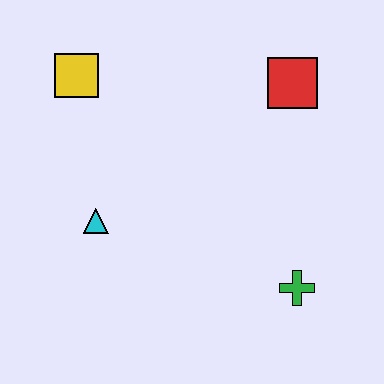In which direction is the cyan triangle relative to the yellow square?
The cyan triangle is below the yellow square.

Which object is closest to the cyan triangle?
The yellow square is closest to the cyan triangle.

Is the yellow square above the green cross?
Yes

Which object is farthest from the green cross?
The yellow square is farthest from the green cross.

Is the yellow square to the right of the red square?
No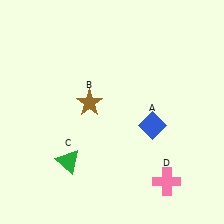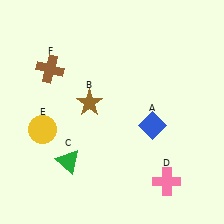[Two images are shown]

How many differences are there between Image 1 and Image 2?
There are 2 differences between the two images.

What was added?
A yellow circle (E), a brown cross (F) were added in Image 2.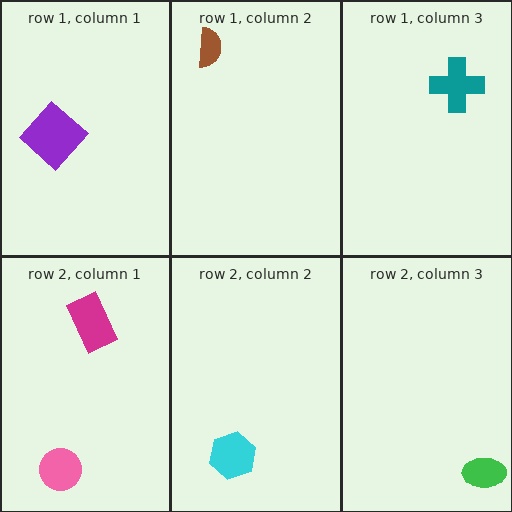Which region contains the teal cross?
The row 1, column 3 region.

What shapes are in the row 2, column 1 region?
The magenta rectangle, the pink circle.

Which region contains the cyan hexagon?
The row 2, column 2 region.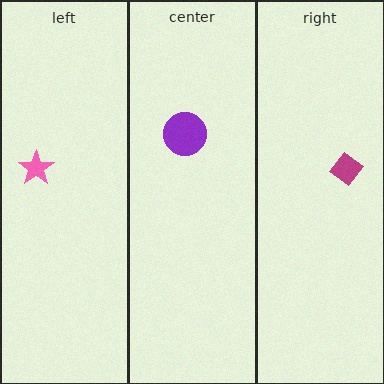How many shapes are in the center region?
1.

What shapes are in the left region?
The pink star.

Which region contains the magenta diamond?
The right region.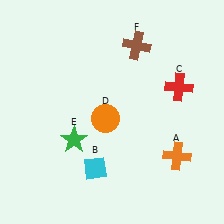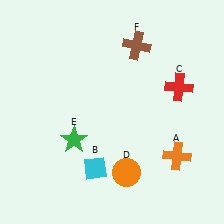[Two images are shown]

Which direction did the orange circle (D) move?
The orange circle (D) moved down.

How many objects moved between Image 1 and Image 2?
1 object moved between the two images.